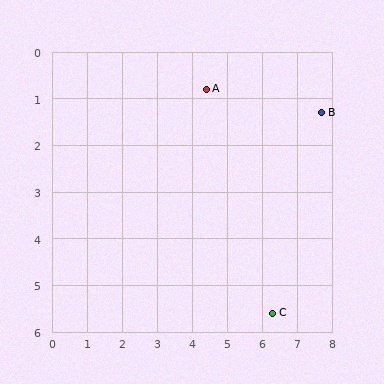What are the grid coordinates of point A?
Point A is at approximately (4.4, 0.8).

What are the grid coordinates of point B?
Point B is at approximately (7.7, 1.3).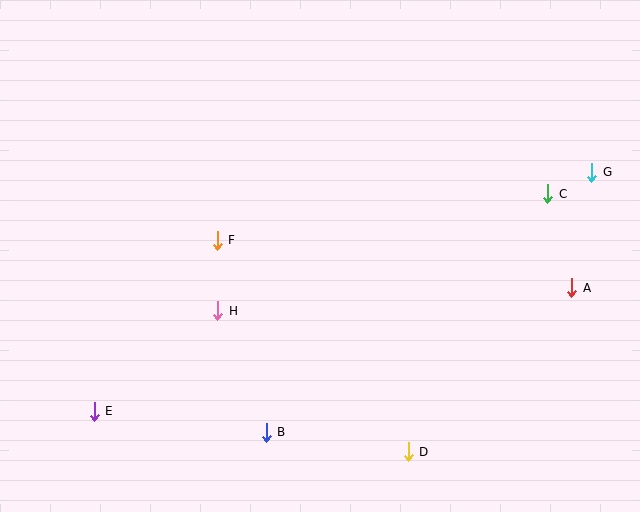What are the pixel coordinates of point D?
Point D is at (408, 452).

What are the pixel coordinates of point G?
Point G is at (592, 172).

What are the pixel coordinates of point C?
Point C is at (548, 194).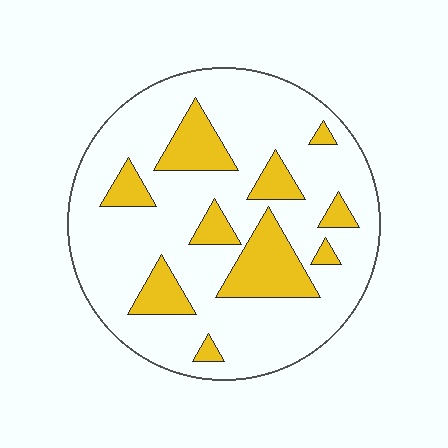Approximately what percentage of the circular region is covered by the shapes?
Approximately 20%.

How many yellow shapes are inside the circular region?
10.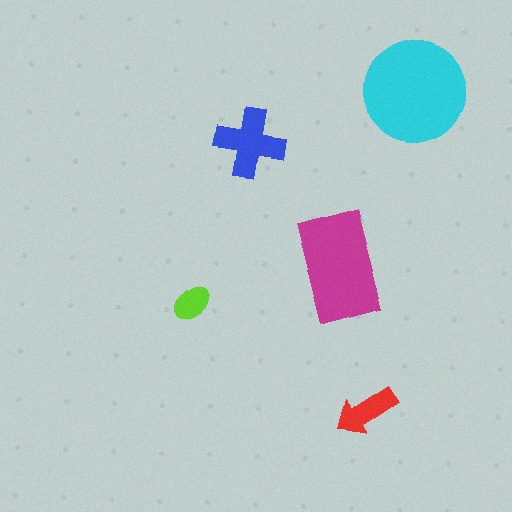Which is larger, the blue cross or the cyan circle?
The cyan circle.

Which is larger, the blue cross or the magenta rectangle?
The magenta rectangle.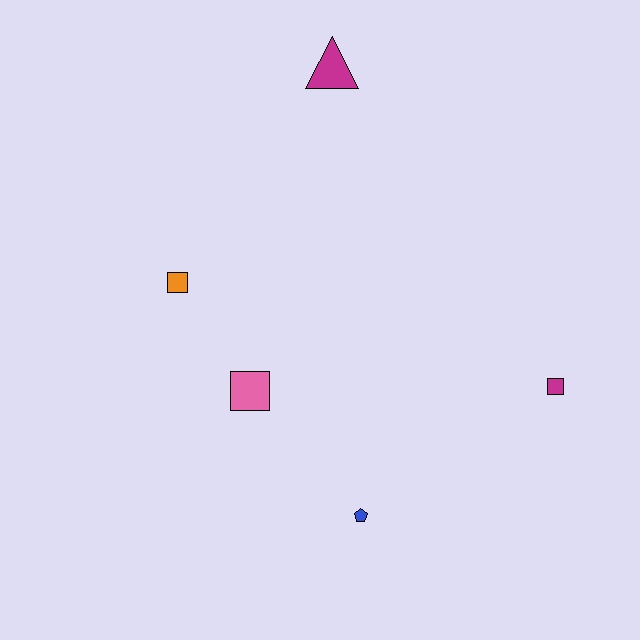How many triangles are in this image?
There is 1 triangle.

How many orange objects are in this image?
There is 1 orange object.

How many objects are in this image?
There are 5 objects.